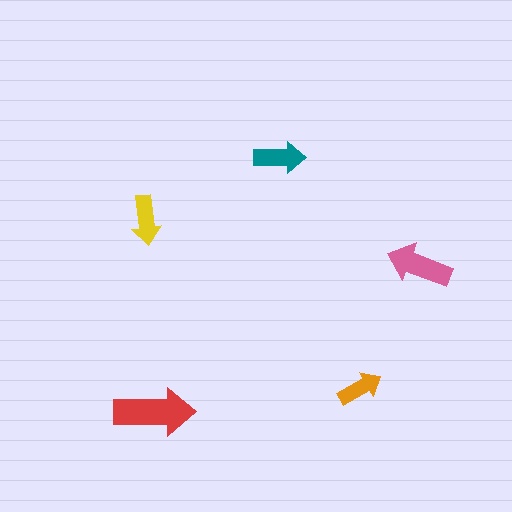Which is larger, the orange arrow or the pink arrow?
The pink one.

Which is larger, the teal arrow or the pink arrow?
The pink one.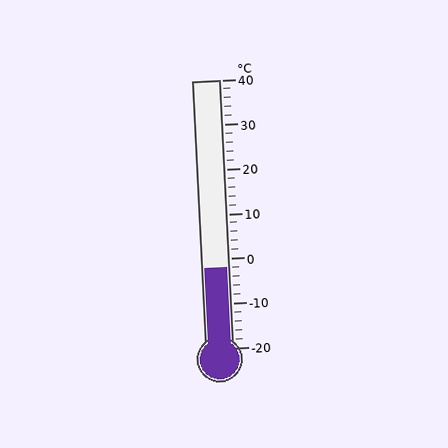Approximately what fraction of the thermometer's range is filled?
The thermometer is filled to approximately 30% of its range.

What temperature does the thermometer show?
The thermometer shows approximately -2°C.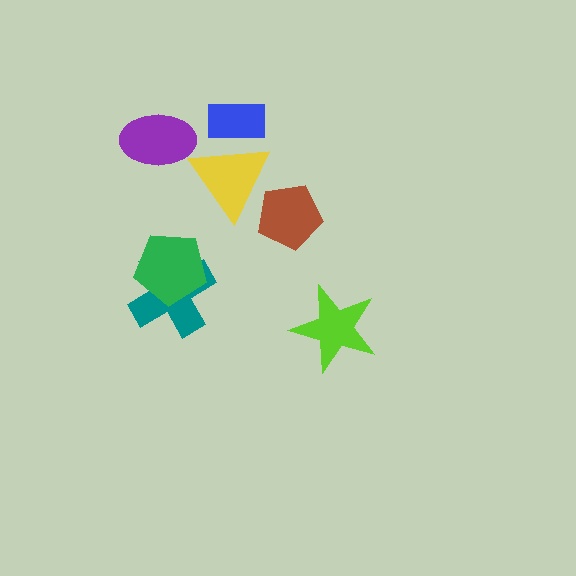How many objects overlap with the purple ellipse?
0 objects overlap with the purple ellipse.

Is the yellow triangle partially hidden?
Yes, it is partially covered by another shape.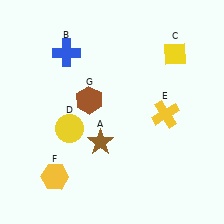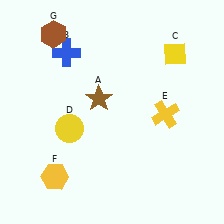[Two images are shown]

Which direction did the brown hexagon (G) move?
The brown hexagon (G) moved up.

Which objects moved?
The objects that moved are: the brown star (A), the brown hexagon (G).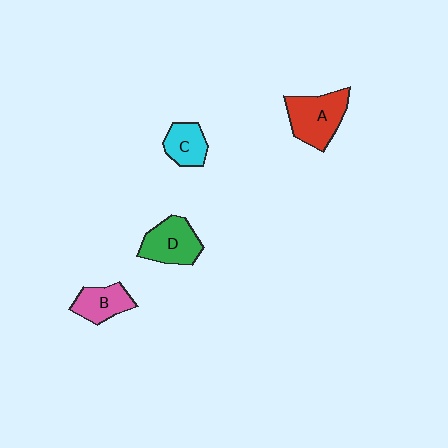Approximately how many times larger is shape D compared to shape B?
Approximately 1.3 times.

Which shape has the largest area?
Shape A (red).